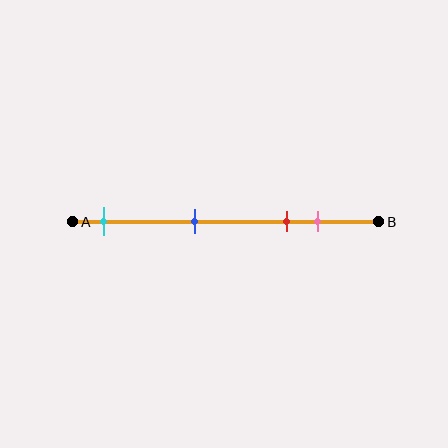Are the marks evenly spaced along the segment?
No, the marks are not evenly spaced.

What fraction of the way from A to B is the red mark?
The red mark is approximately 70% (0.7) of the way from A to B.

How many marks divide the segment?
There are 4 marks dividing the segment.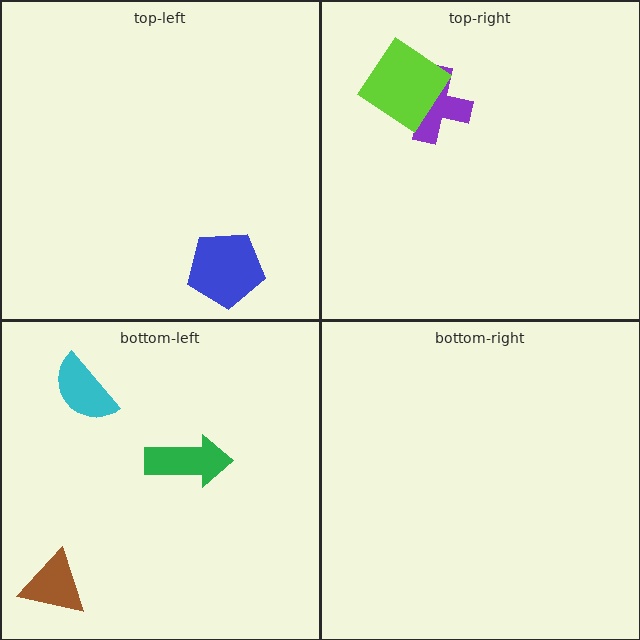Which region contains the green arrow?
The bottom-left region.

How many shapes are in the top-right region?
2.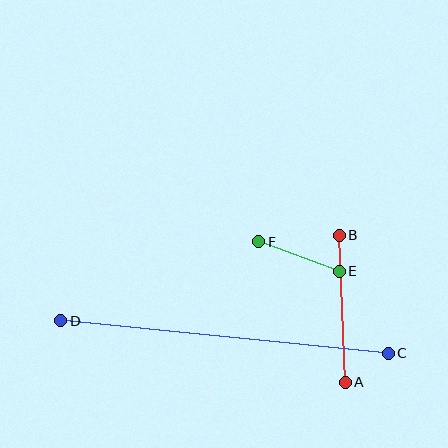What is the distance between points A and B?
The distance is approximately 147 pixels.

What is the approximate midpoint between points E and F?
The midpoint is at approximately (299, 256) pixels.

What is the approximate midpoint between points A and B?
The midpoint is at approximately (342, 309) pixels.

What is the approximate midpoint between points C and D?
The midpoint is at approximately (224, 337) pixels.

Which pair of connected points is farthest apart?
Points C and D are farthest apart.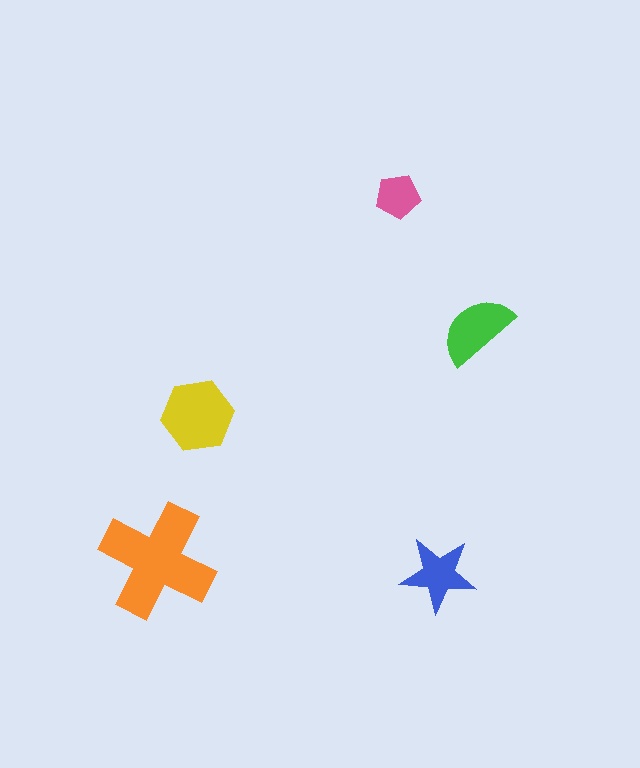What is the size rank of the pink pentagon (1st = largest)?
5th.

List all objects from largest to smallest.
The orange cross, the yellow hexagon, the green semicircle, the blue star, the pink pentagon.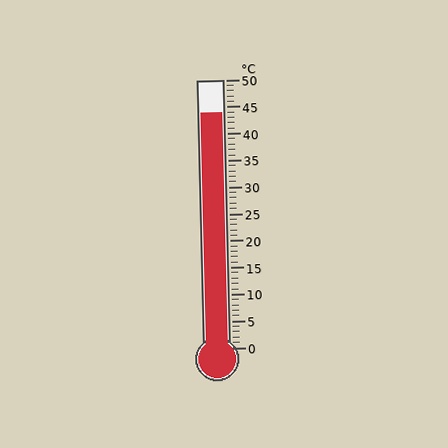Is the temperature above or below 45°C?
The temperature is below 45°C.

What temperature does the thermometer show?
The thermometer shows approximately 44°C.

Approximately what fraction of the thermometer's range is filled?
The thermometer is filled to approximately 90% of its range.